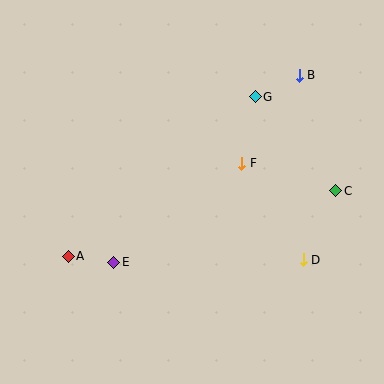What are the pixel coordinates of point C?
Point C is at (336, 191).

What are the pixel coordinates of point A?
Point A is at (68, 256).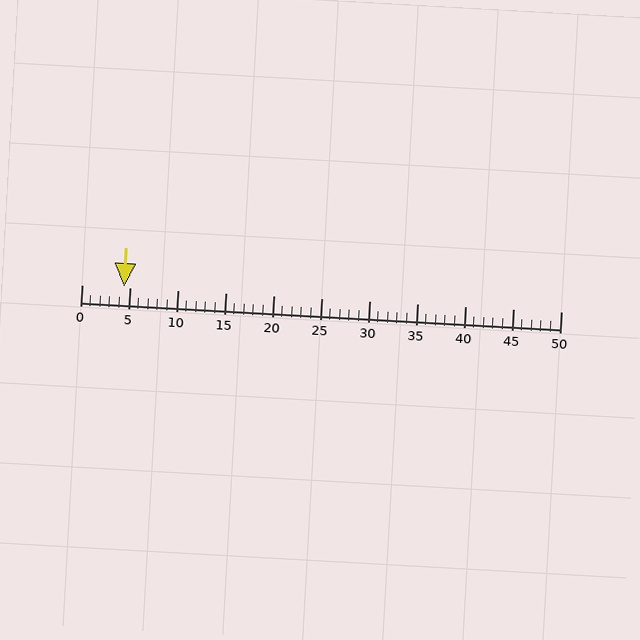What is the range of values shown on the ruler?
The ruler shows values from 0 to 50.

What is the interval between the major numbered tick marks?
The major tick marks are spaced 5 units apart.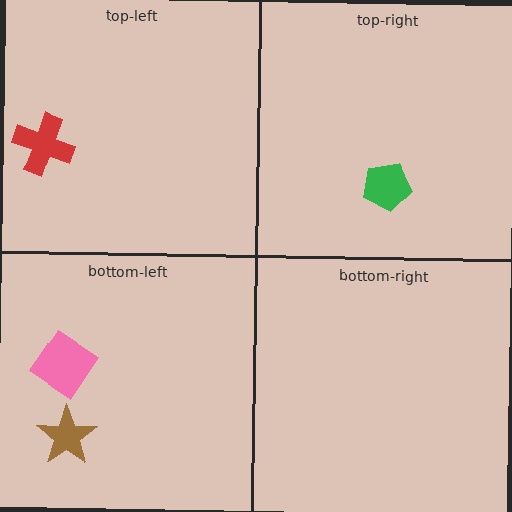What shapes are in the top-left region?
The red cross.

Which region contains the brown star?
The bottom-left region.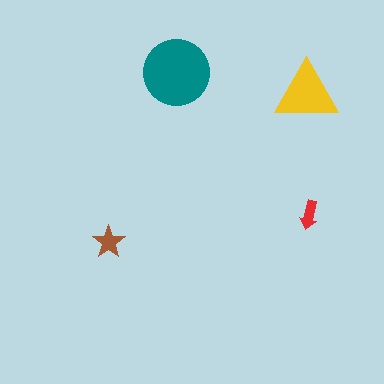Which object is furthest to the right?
The red arrow is rightmost.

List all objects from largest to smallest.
The teal circle, the yellow triangle, the brown star, the red arrow.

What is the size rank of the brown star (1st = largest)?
3rd.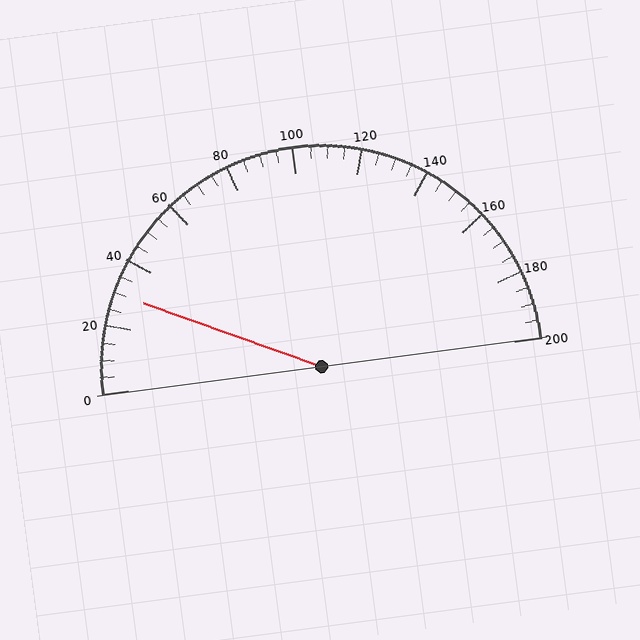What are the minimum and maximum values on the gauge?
The gauge ranges from 0 to 200.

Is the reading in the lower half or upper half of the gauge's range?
The reading is in the lower half of the range (0 to 200).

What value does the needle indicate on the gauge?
The needle indicates approximately 30.